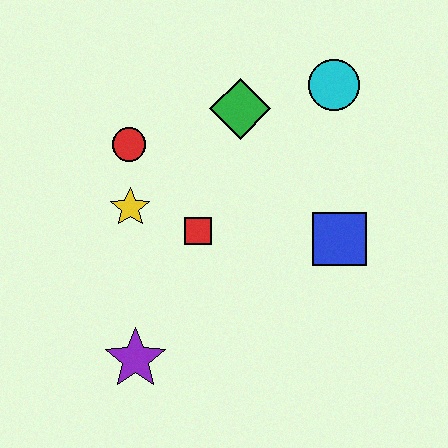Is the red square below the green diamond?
Yes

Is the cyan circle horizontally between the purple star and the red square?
No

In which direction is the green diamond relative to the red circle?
The green diamond is to the right of the red circle.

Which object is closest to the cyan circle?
The green diamond is closest to the cyan circle.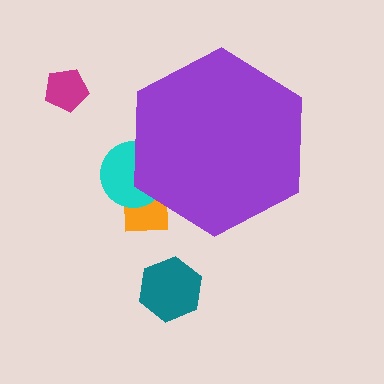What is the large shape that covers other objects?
A purple hexagon.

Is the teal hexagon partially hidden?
No, the teal hexagon is fully visible.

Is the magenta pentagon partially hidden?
No, the magenta pentagon is fully visible.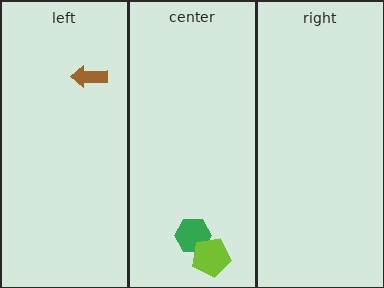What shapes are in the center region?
The green hexagon, the lime pentagon.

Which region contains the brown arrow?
The left region.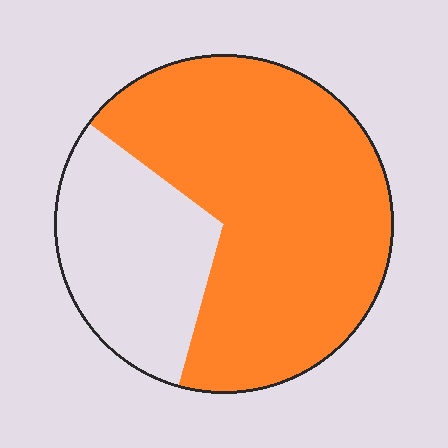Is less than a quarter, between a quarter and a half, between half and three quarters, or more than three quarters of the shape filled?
Between half and three quarters.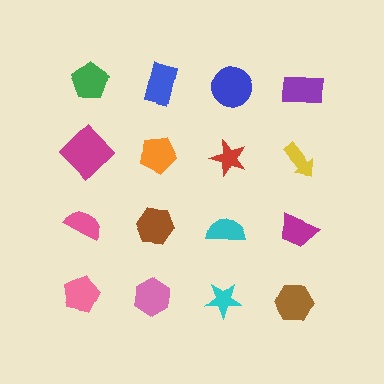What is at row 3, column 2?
A brown hexagon.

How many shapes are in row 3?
4 shapes.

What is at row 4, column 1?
A pink pentagon.